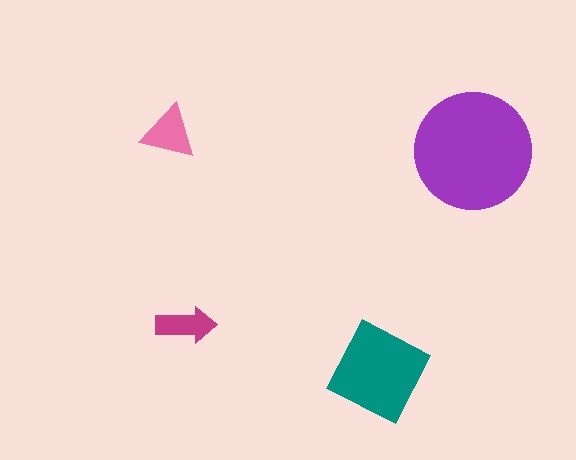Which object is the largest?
The purple circle.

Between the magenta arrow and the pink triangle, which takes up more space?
The pink triangle.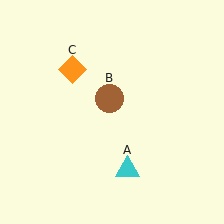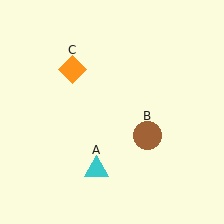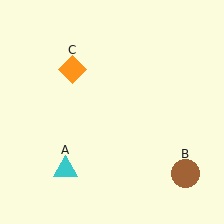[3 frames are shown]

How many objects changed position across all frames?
2 objects changed position: cyan triangle (object A), brown circle (object B).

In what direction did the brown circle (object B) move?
The brown circle (object B) moved down and to the right.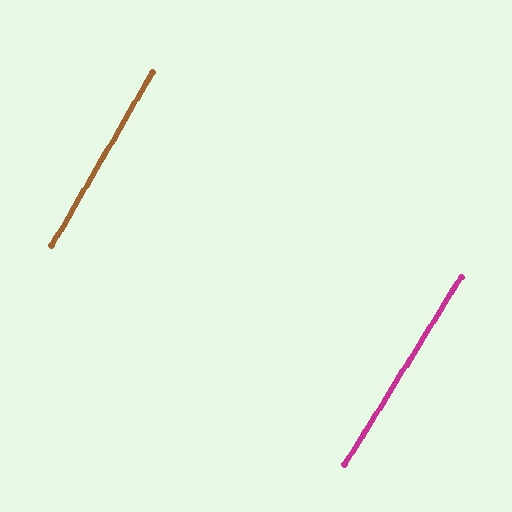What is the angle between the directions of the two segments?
Approximately 2 degrees.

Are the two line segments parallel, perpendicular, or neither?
Parallel — their directions differ by only 1.5°.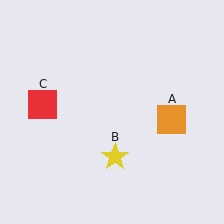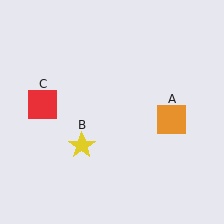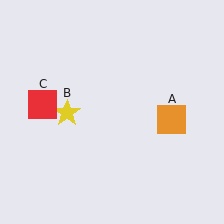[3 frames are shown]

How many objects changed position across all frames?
1 object changed position: yellow star (object B).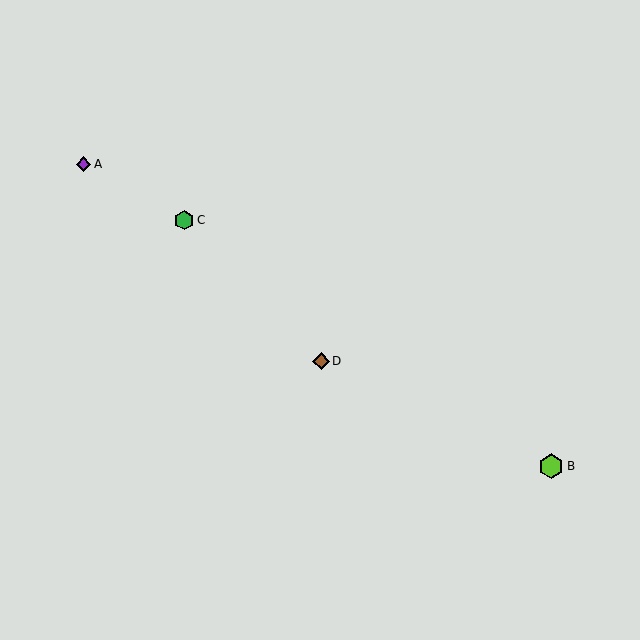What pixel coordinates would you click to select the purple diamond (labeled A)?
Click at (83, 164) to select the purple diamond A.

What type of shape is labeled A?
Shape A is a purple diamond.